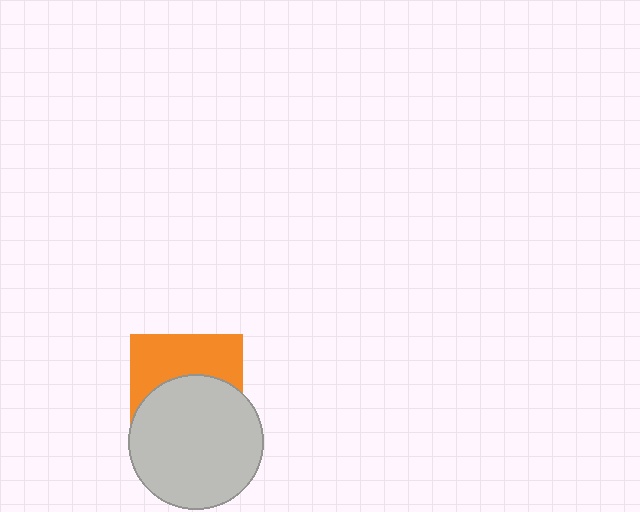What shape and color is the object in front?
The object in front is a light gray circle.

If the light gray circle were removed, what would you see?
You would see the complete orange square.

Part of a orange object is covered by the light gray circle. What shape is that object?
It is a square.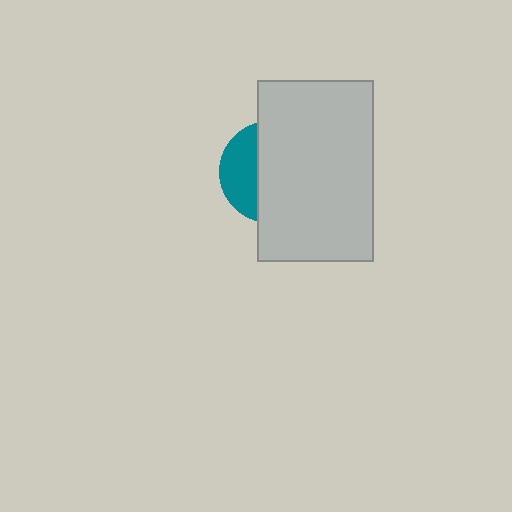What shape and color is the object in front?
The object in front is a light gray rectangle.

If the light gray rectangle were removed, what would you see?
You would see the complete teal circle.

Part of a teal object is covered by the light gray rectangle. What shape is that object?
It is a circle.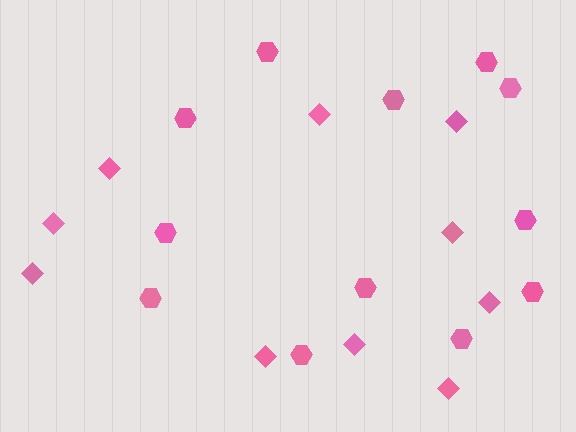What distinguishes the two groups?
There are 2 groups: one group of hexagons (12) and one group of diamonds (10).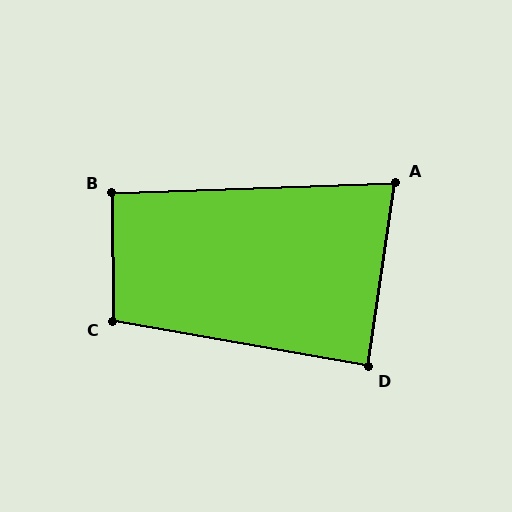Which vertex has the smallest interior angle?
A, at approximately 80 degrees.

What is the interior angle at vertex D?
Approximately 88 degrees (approximately right).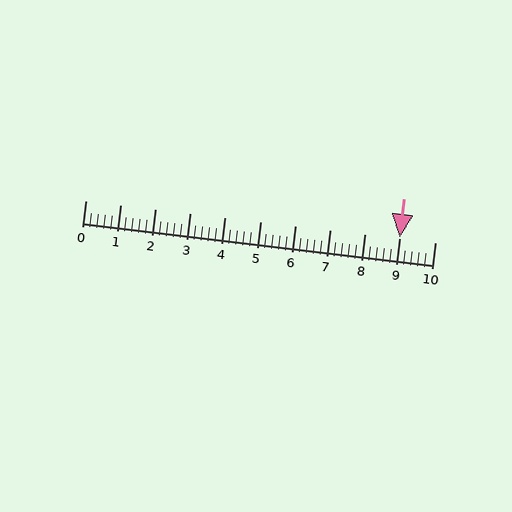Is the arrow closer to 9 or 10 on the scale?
The arrow is closer to 9.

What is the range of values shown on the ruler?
The ruler shows values from 0 to 10.